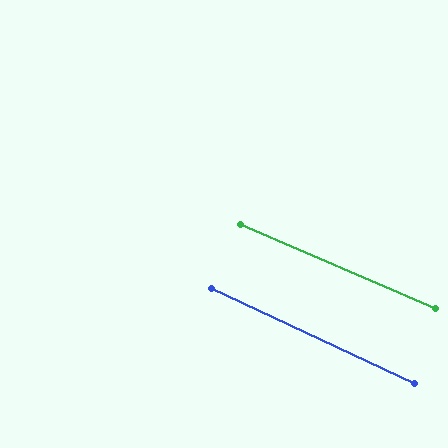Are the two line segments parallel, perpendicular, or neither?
Parallel — their directions differ by only 1.8°.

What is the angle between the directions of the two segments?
Approximately 2 degrees.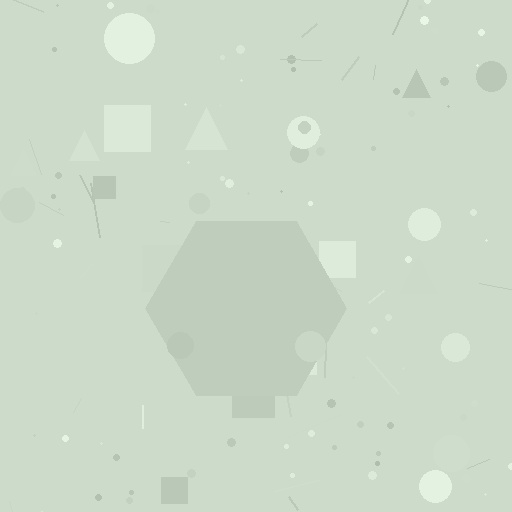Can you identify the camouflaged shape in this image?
The camouflaged shape is a hexagon.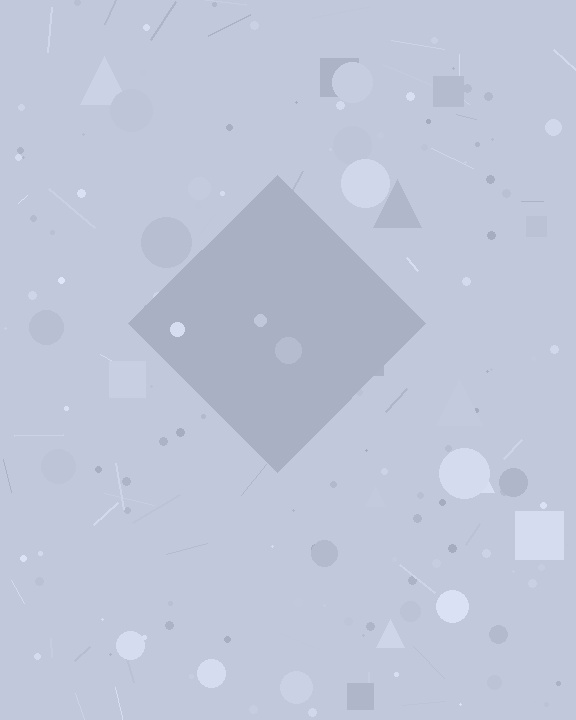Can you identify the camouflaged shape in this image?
The camouflaged shape is a diamond.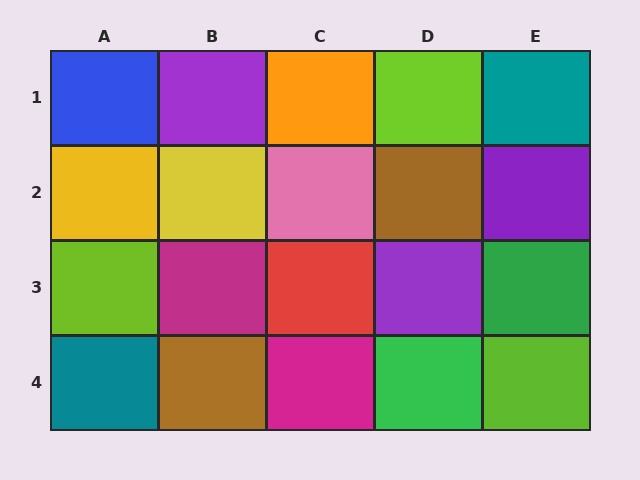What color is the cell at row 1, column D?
Lime.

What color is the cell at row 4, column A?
Teal.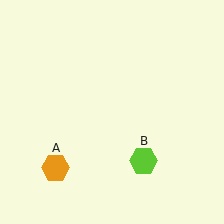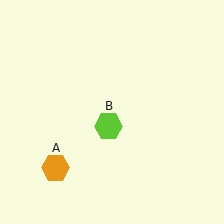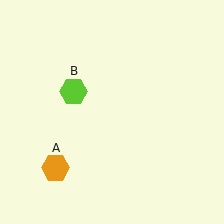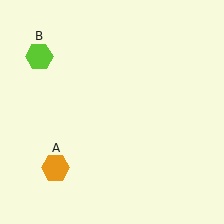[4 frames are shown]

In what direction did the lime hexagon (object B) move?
The lime hexagon (object B) moved up and to the left.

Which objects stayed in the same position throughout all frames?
Orange hexagon (object A) remained stationary.